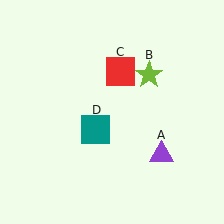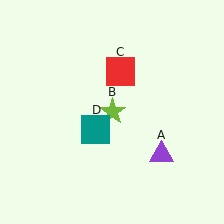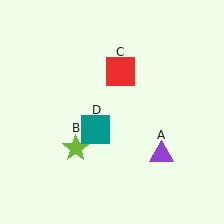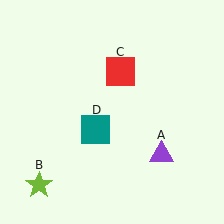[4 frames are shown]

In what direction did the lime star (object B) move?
The lime star (object B) moved down and to the left.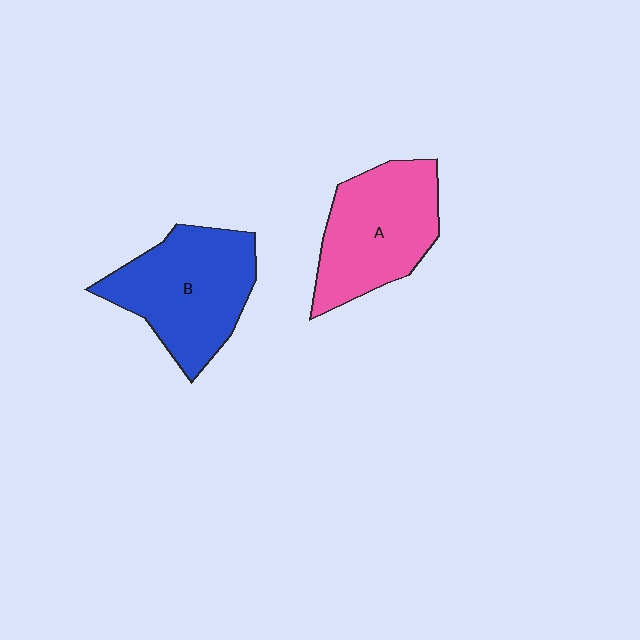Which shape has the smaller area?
Shape A (pink).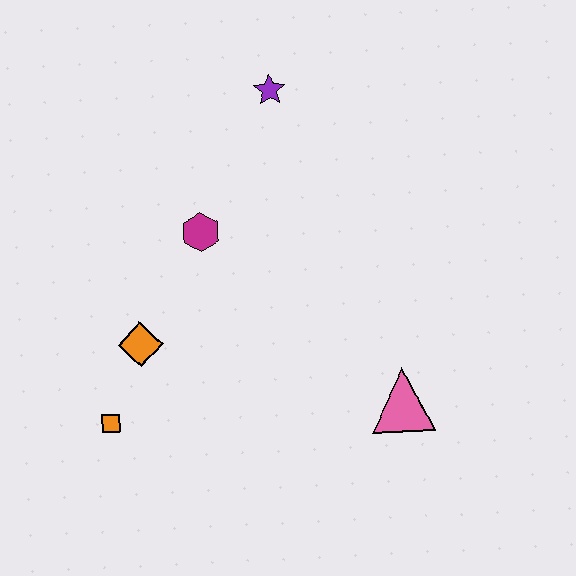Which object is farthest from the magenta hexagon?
The pink triangle is farthest from the magenta hexagon.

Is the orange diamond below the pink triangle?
No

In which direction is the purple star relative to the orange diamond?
The purple star is above the orange diamond.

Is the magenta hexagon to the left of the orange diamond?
No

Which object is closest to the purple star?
The magenta hexagon is closest to the purple star.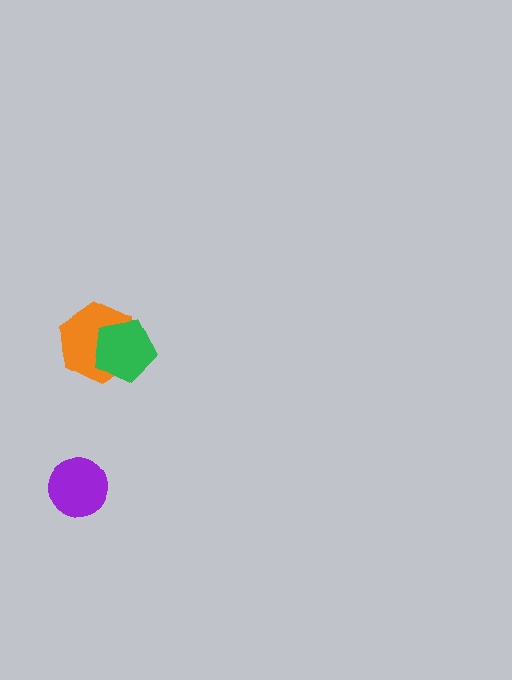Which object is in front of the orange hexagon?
The green pentagon is in front of the orange hexagon.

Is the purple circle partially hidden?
No, no other shape covers it.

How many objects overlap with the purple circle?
0 objects overlap with the purple circle.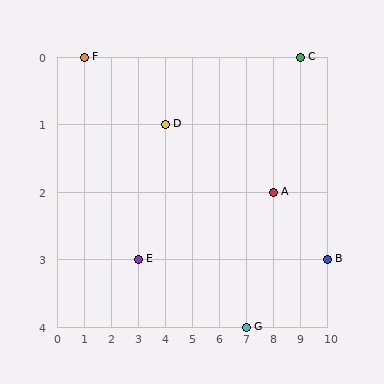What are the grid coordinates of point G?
Point G is at grid coordinates (7, 4).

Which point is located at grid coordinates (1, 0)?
Point F is at (1, 0).